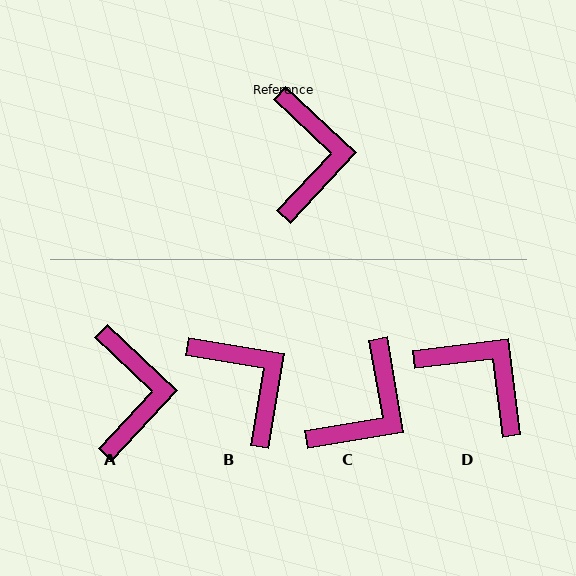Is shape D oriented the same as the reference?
No, it is off by about 50 degrees.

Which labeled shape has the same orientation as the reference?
A.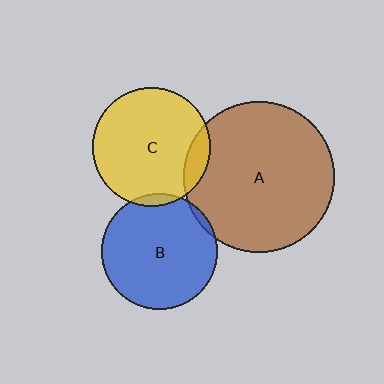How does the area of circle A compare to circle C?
Approximately 1.6 times.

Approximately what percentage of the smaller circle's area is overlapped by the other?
Approximately 5%.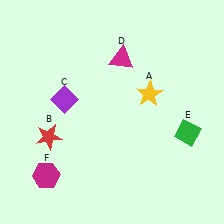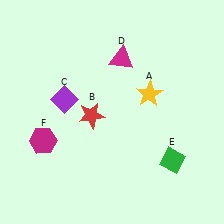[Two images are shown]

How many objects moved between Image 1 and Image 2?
3 objects moved between the two images.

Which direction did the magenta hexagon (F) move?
The magenta hexagon (F) moved up.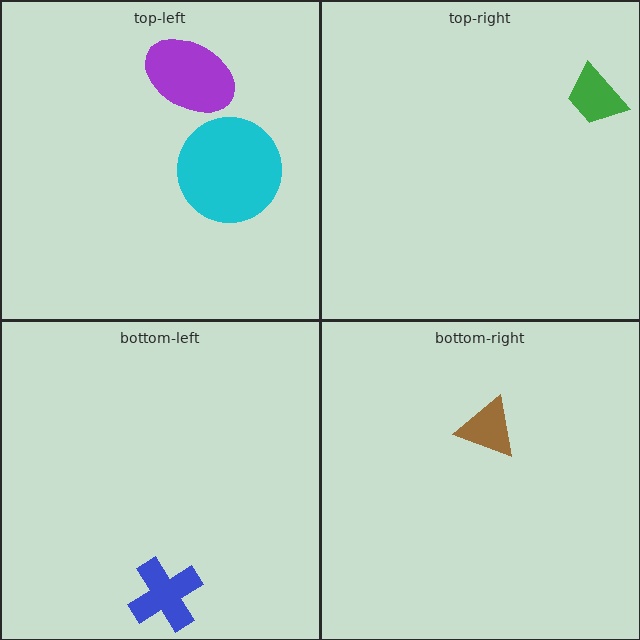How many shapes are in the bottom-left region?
1.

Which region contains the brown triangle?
The bottom-right region.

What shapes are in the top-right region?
The green trapezoid.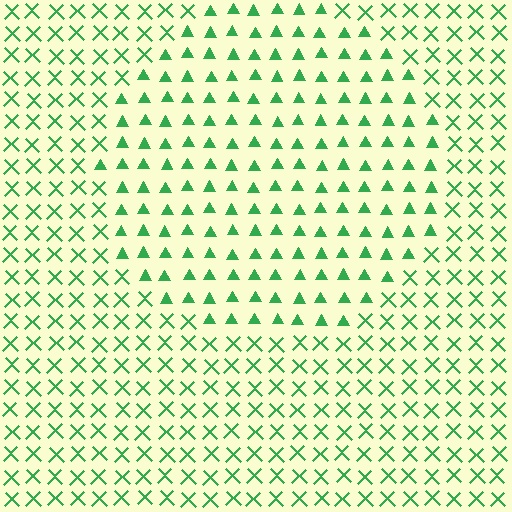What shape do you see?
I see a circle.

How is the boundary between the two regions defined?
The boundary is defined by a change in element shape: triangles inside vs. X marks outside. All elements share the same color and spacing.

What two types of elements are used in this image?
The image uses triangles inside the circle region and X marks outside it.